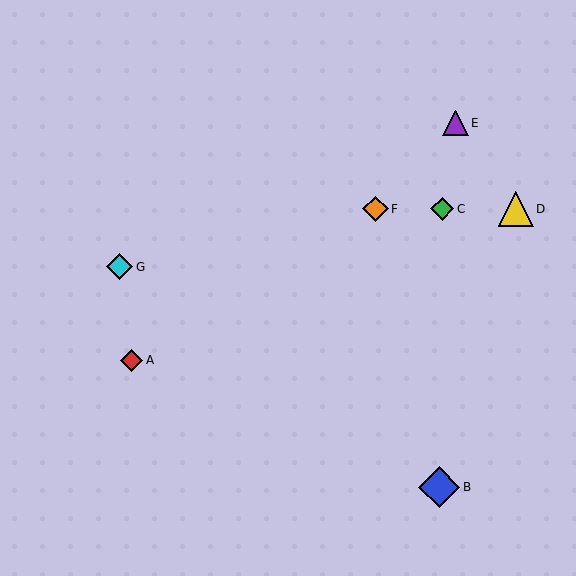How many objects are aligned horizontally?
3 objects (C, D, F) are aligned horizontally.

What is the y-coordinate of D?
Object D is at y≈209.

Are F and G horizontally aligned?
No, F is at y≈209 and G is at y≈267.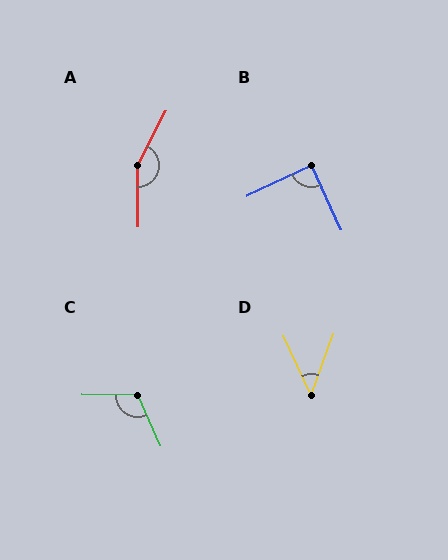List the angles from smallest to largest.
D (45°), B (89°), C (114°), A (152°).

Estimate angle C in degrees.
Approximately 114 degrees.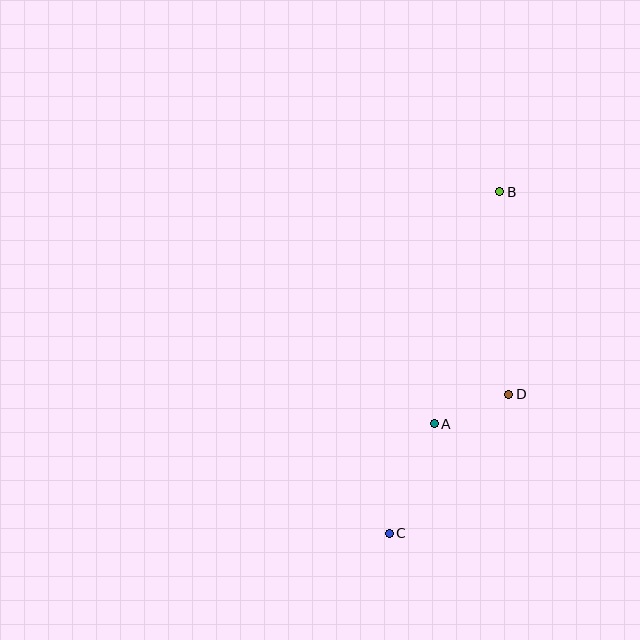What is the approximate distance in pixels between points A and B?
The distance between A and B is approximately 241 pixels.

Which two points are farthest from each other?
Points B and C are farthest from each other.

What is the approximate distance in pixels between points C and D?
The distance between C and D is approximately 183 pixels.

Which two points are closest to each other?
Points A and D are closest to each other.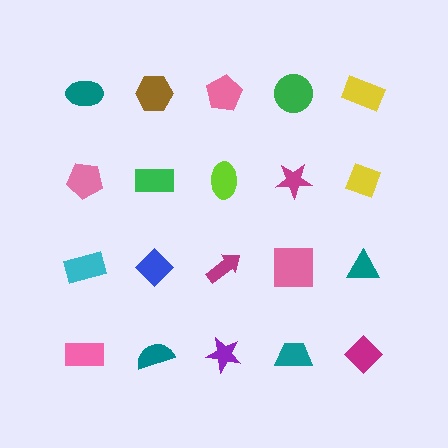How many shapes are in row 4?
5 shapes.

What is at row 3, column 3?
A magenta arrow.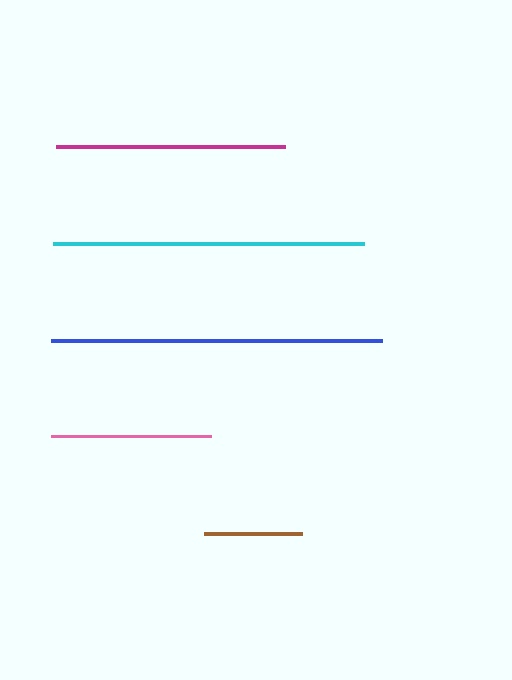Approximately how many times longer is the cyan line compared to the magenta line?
The cyan line is approximately 1.4 times the length of the magenta line.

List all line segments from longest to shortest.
From longest to shortest: blue, cyan, magenta, pink, brown.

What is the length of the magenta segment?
The magenta segment is approximately 229 pixels long.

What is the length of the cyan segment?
The cyan segment is approximately 311 pixels long.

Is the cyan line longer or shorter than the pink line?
The cyan line is longer than the pink line.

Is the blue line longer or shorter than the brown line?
The blue line is longer than the brown line.